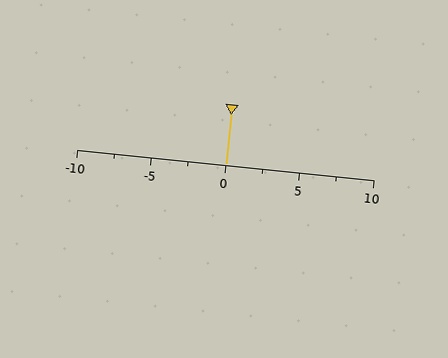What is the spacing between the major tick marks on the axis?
The major ticks are spaced 5 apart.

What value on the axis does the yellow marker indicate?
The marker indicates approximately 0.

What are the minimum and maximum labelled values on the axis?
The axis runs from -10 to 10.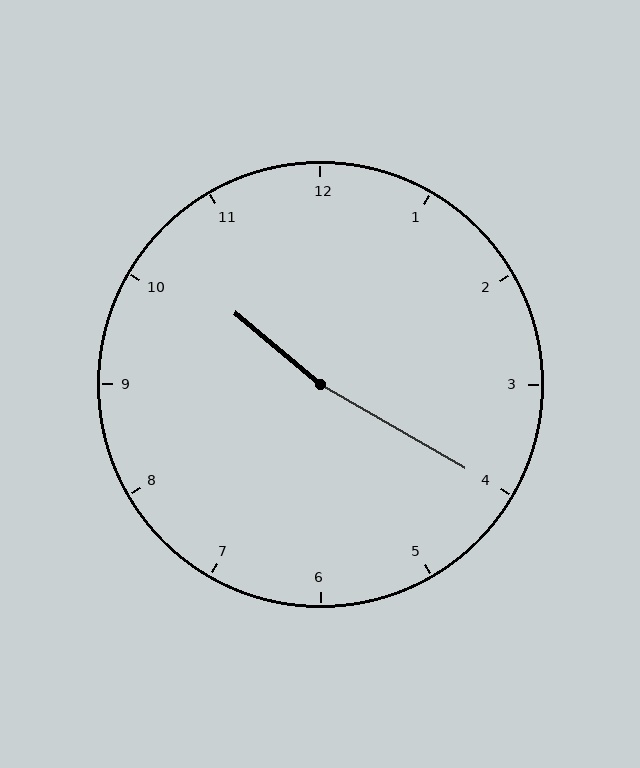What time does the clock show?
10:20.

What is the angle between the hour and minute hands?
Approximately 170 degrees.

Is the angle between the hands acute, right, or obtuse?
It is obtuse.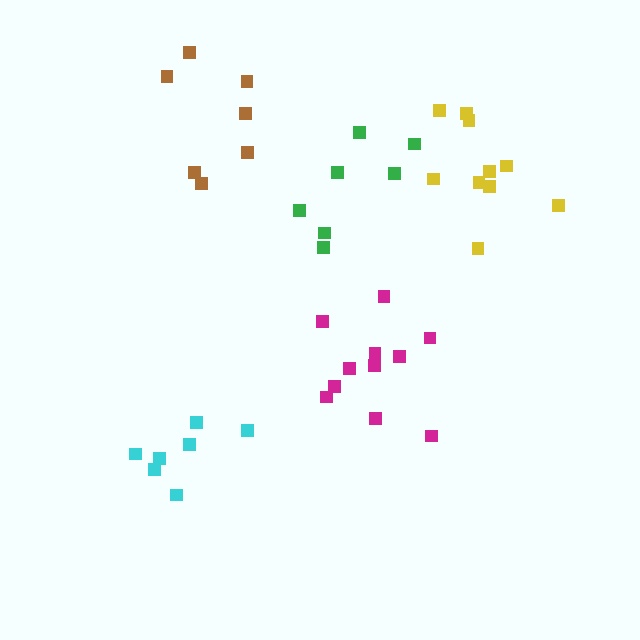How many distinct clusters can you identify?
There are 5 distinct clusters.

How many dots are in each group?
Group 1: 7 dots, Group 2: 11 dots, Group 3: 10 dots, Group 4: 7 dots, Group 5: 7 dots (42 total).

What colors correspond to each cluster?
The clusters are colored: cyan, magenta, yellow, brown, green.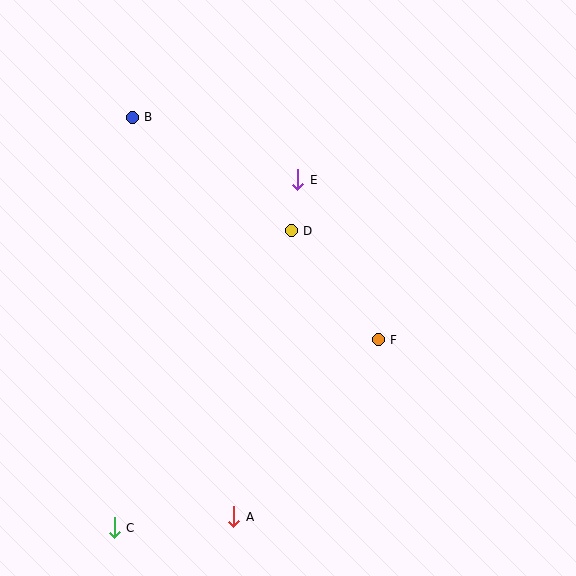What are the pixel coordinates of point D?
Point D is at (291, 231).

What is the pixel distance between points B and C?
The distance between B and C is 411 pixels.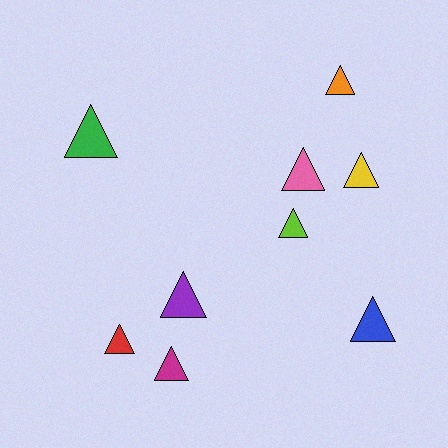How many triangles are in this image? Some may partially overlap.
There are 9 triangles.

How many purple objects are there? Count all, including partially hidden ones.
There is 1 purple object.